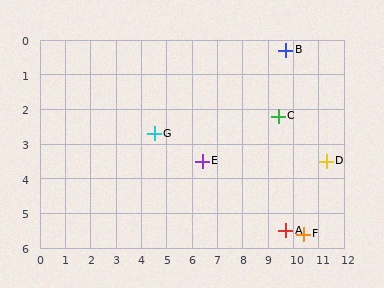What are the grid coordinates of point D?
Point D is at approximately (11.3, 3.5).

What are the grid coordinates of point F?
Point F is at approximately (10.4, 5.6).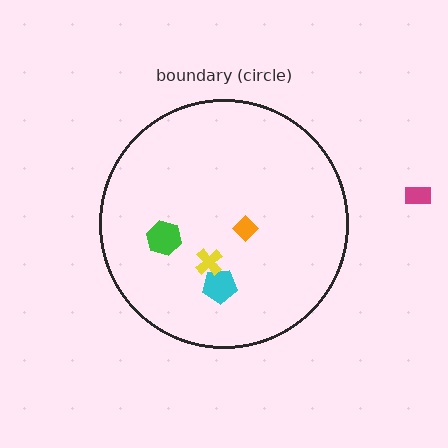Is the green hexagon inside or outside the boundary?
Inside.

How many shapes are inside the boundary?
4 inside, 1 outside.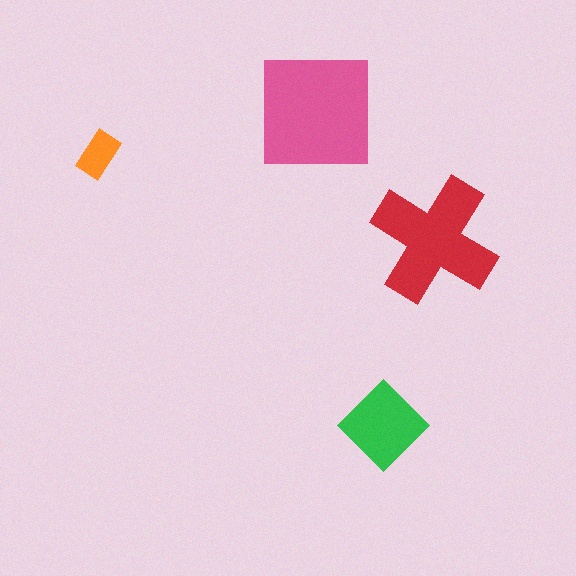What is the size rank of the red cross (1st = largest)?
2nd.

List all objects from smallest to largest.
The orange rectangle, the green diamond, the red cross, the pink square.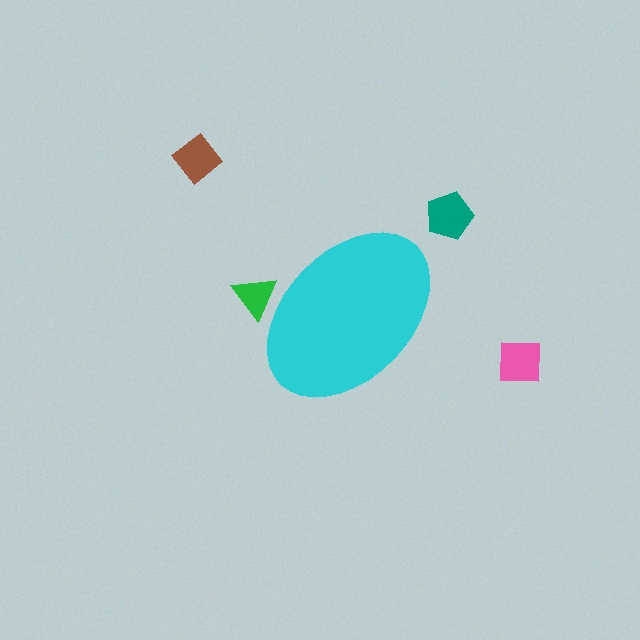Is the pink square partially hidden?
No, the pink square is fully visible.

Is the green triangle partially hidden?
Yes, the green triangle is partially hidden behind the cyan ellipse.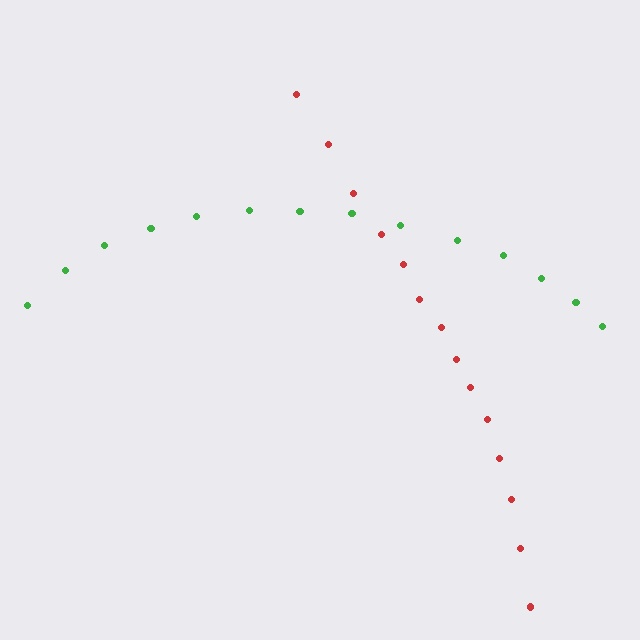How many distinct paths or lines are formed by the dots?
There are 2 distinct paths.